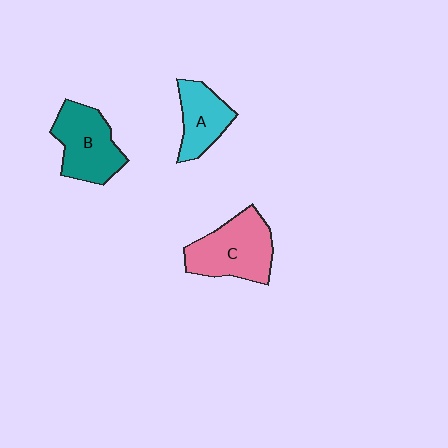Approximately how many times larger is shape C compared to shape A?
Approximately 1.5 times.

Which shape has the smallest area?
Shape A (cyan).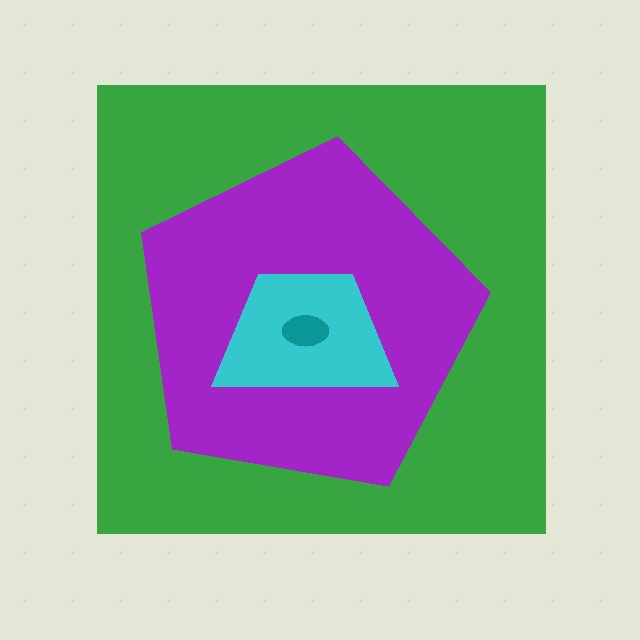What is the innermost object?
The teal ellipse.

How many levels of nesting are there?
4.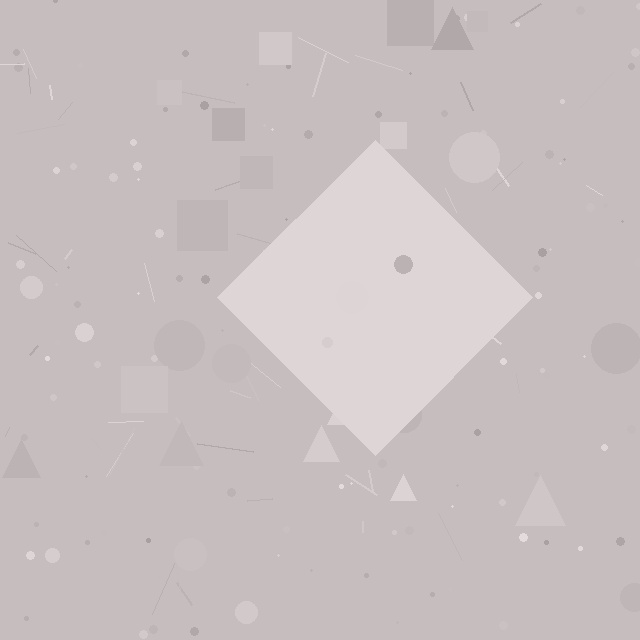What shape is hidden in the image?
A diamond is hidden in the image.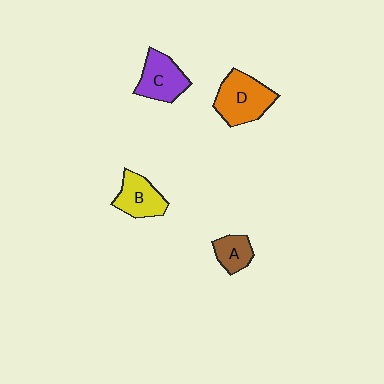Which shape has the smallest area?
Shape A (brown).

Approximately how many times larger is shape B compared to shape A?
Approximately 1.4 times.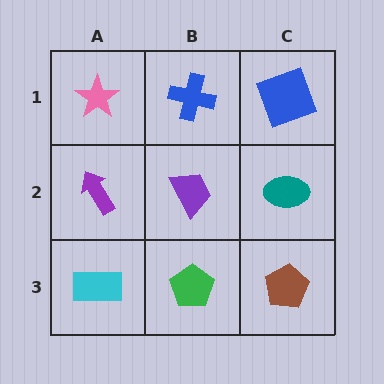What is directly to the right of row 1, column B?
A blue square.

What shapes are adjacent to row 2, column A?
A pink star (row 1, column A), a cyan rectangle (row 3, column A), a purple trapezoid (row 2, column B).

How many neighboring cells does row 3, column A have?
2.